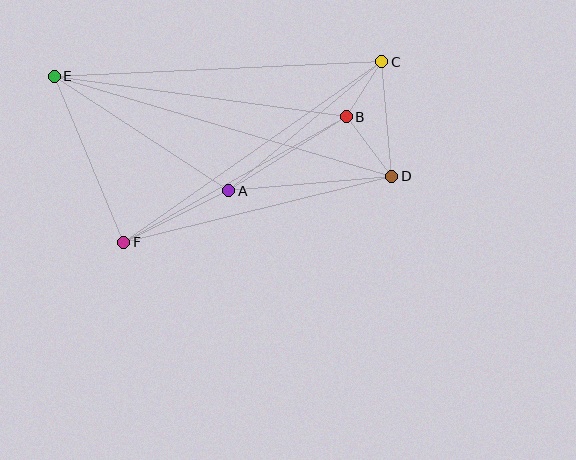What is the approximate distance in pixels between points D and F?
The distance between D and F is approximately 276 pixels.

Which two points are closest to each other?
Points B and C are closest to each other.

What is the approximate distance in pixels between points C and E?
The distance between C and E is approximately 327 pixels.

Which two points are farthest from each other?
Points D and E are farthest from each other.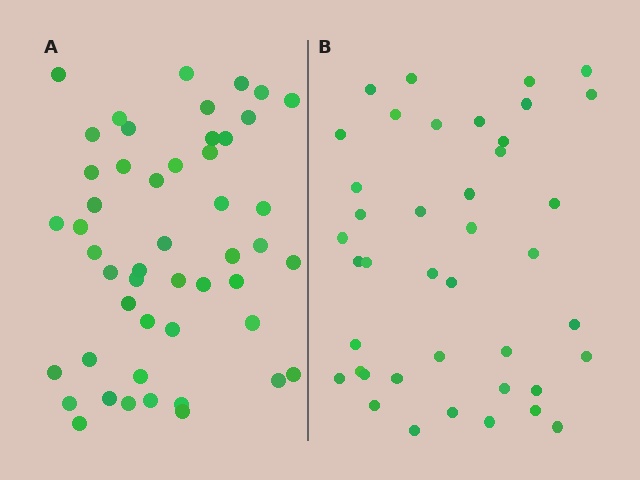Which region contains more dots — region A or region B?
Region A (the left region) has more dots.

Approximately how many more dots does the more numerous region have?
Region A has roughly 8 or so more dots than region B.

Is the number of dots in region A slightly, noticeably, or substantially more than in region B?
Region A has only slightly more — the two regions are fairly close. The ratio is roughly 1.2 to 1.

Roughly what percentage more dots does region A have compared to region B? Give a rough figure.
About 20% more.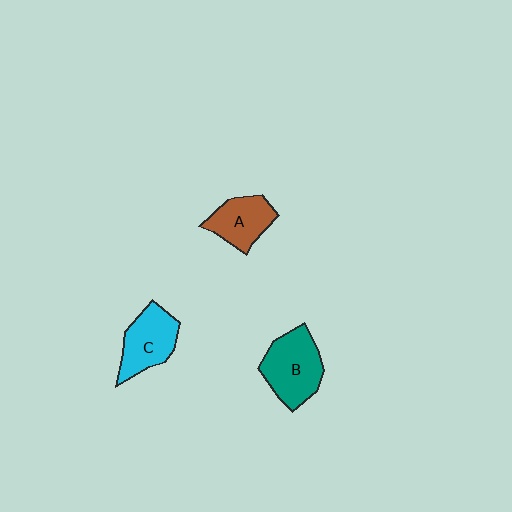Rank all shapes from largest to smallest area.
From largest to smallest: B (teal), C (cyan), A (brown).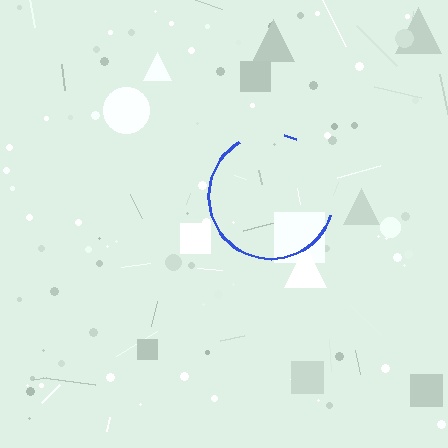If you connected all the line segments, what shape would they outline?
They would outline a circle.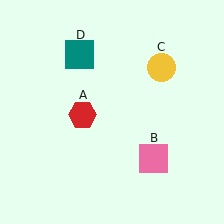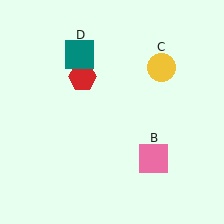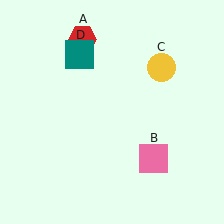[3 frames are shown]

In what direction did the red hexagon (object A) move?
The red hexagon (object A) moved up.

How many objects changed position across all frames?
1 object changed position: red hexagon (object A).